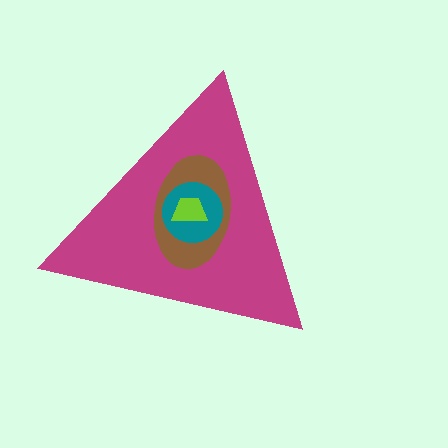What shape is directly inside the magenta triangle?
The brown ellipse.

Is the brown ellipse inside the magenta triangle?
Yes.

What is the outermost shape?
The magenta triangle.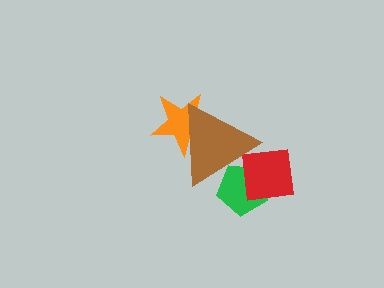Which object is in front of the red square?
The brown triangle is in front of the red square.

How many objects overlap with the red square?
2 objects overlap with the red square.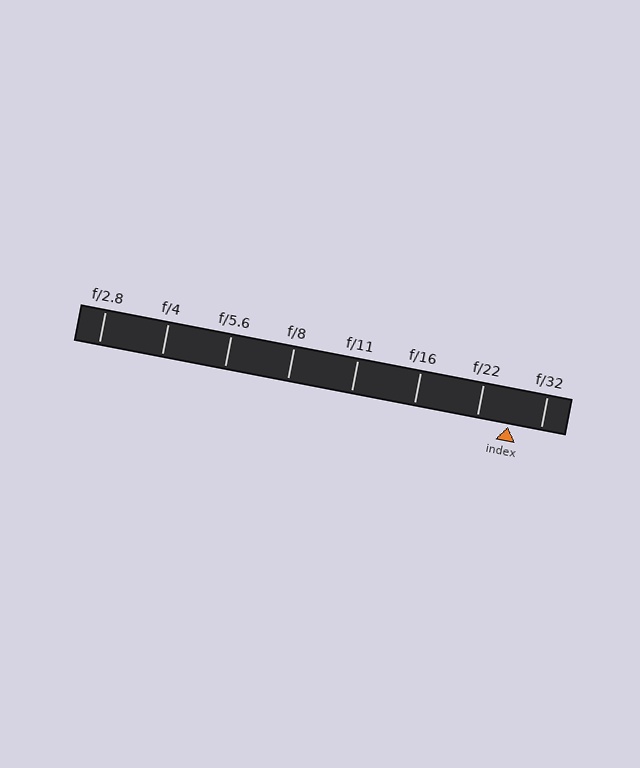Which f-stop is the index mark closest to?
The index mark is closest to f/22.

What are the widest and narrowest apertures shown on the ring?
The widest aperture shown is f/2.8 and the narrowest is f/32.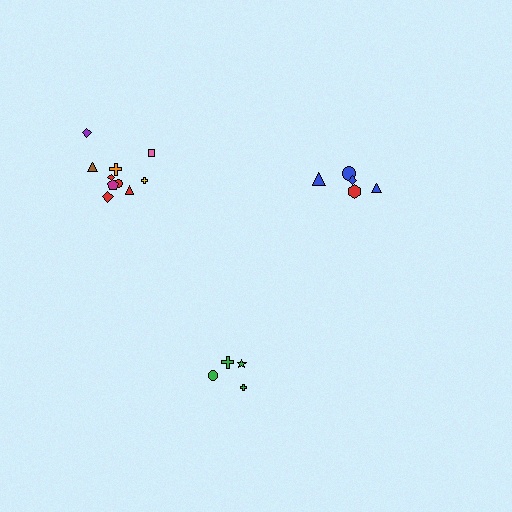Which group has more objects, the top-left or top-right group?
The top-left group.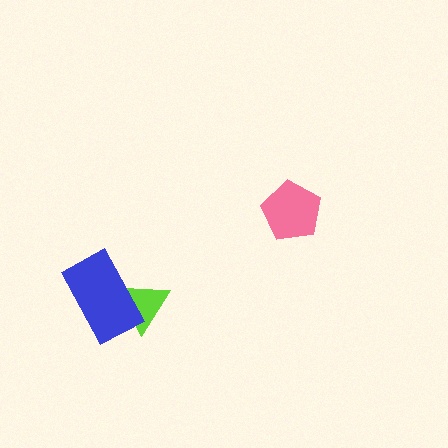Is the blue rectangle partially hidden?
No, no other shape covers it.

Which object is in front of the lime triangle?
The blue rectangle is in front of the lime triangle.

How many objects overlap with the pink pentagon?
0 objects overlap with the pink pentagon.